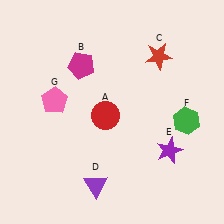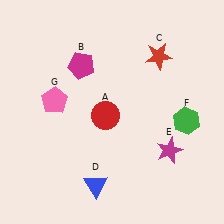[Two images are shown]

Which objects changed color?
D changed from purple to blue. E changed from purple to magenta.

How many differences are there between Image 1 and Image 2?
There are 2 differences between the two images.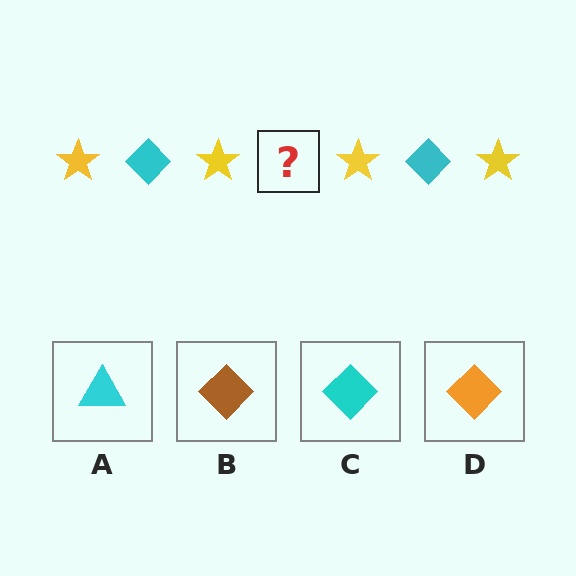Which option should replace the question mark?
Option C.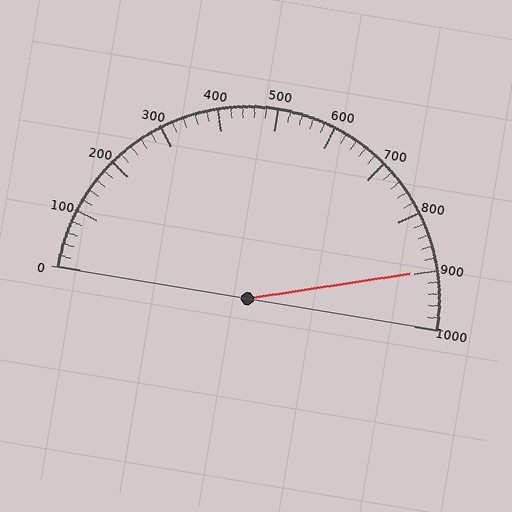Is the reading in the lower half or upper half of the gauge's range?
The reading is in the upper half of the range (0 to 1000).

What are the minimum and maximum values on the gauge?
The gauge ranges from 0 to 1000.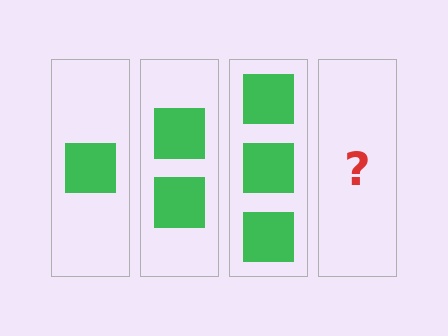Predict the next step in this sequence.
The next step is 4 squares.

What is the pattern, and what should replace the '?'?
The pattern is that each step adds one more square. The '?' should be 4 squares.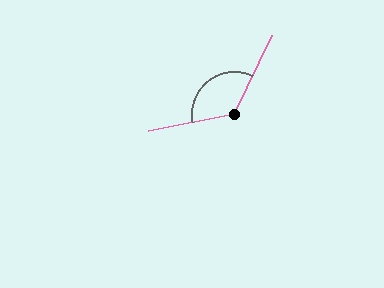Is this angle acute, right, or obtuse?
It is obtuse.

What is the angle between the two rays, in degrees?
Approximately 127 degrees.